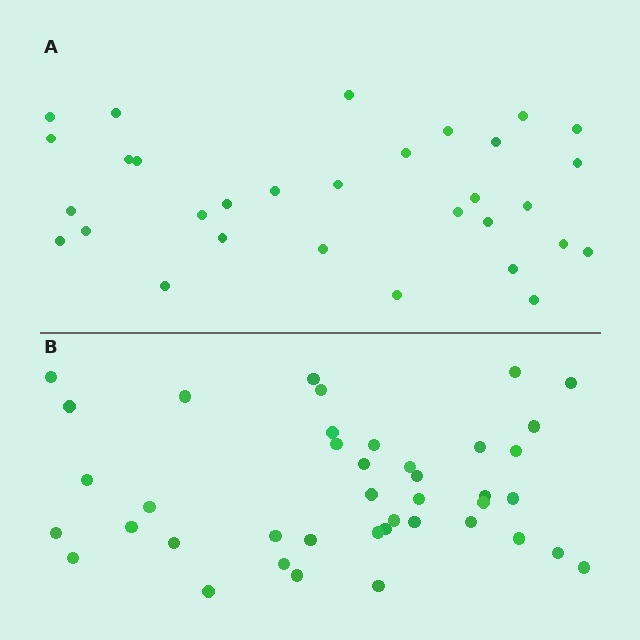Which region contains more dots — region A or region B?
Region B (the bottom region) has more dots.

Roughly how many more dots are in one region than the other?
Region B has roughly 10 or so more dots than region A.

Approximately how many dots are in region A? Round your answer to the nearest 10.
About 30 dots. (The exact count is 31, which rounds to 30.)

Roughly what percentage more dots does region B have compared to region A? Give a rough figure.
About 30% more.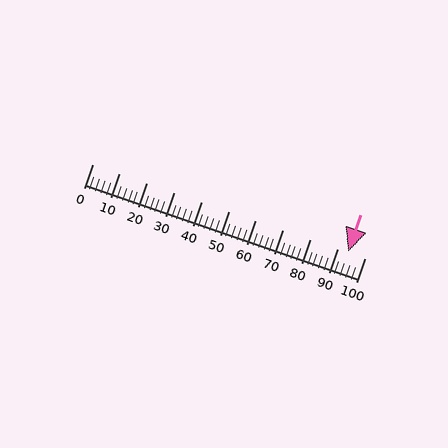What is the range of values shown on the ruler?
The ruler shows values from 0 to 100.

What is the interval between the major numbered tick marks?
The major tick marks are spaced 10 units apart.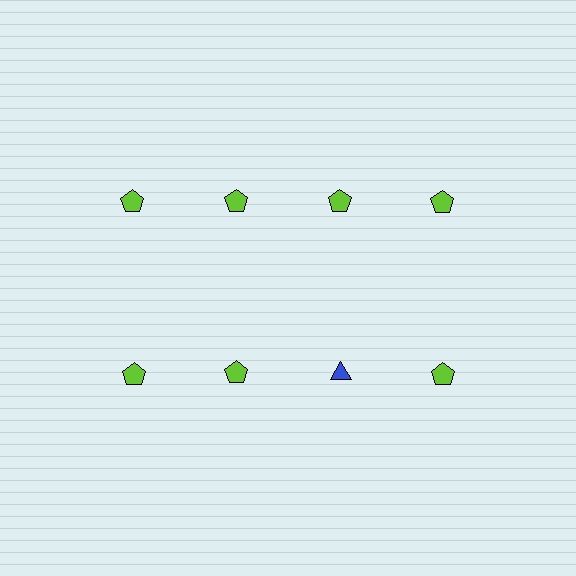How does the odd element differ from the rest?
It differs in both color (blue instead of lime) and shape (triangle instead of pentagon).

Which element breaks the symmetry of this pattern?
The blue triangle in the second row, center column breaks the symmetry. All other shapes are lime pentagons.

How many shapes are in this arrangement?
There are 8 shapes arranged in a grid pattern.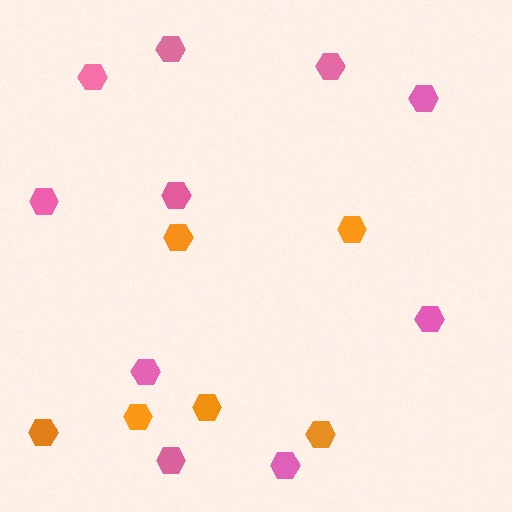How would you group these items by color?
There are 2 groups: one group of pink hexagons (10) and one group of orange hexagons (6).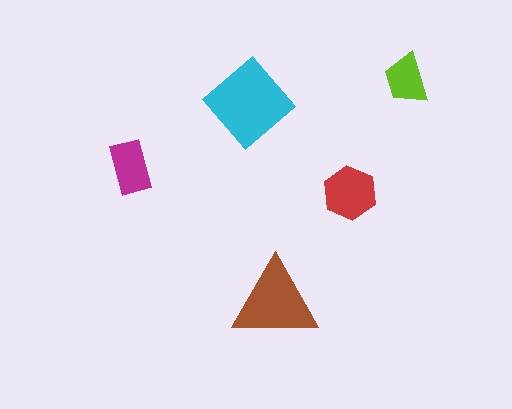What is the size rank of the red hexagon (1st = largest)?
3rd.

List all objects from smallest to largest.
The lime trapezoid, the magenta rectangle, the red hexagon, the brown triangle, the cyan diamond.